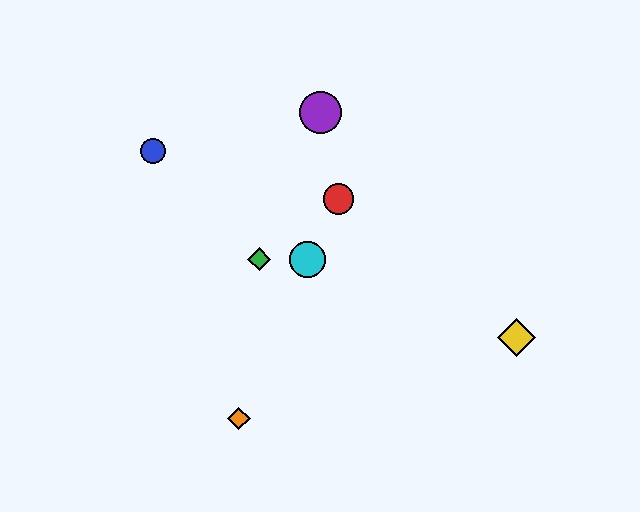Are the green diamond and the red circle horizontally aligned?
No, the green diamond is at y≈259 and the red circle is at y≈199.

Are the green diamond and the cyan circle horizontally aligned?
Yes, both are at y≈259.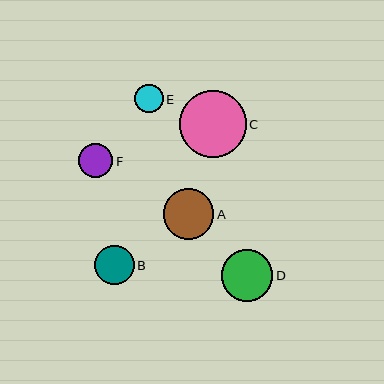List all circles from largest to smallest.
From largest to smallest: C, D, A, B, F, E.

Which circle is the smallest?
Circle E is the smallest with a size of approximately 28 pixels.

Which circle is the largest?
Circle C is the largest with a size of approximately 67 pixels.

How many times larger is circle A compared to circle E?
Circle A is approximately 1.8 times the size of circle E.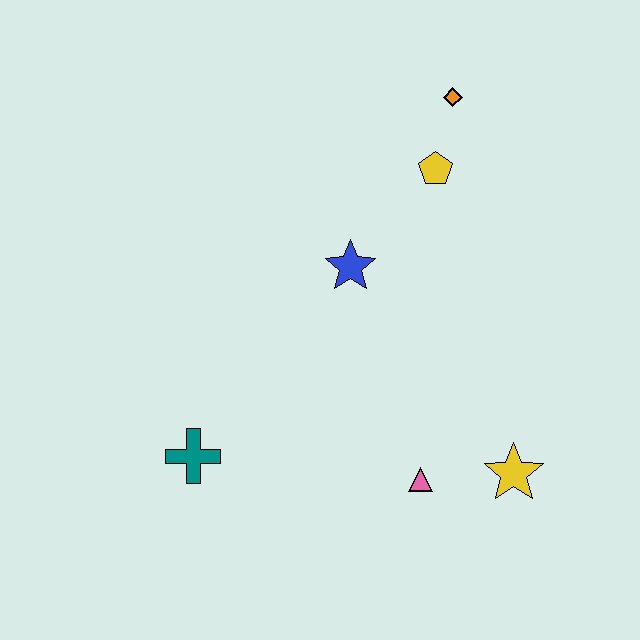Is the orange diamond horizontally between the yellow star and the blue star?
Yes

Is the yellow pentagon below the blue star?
No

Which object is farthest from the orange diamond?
The teal cross is farthest from the orange diamond.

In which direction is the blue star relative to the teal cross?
The blue star is above the teal cross.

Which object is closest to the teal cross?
The pink triangle is closest to the teal cross.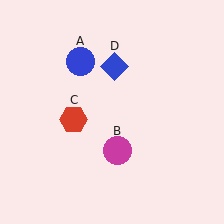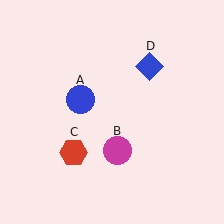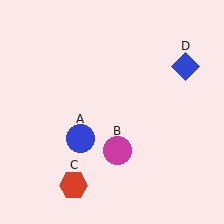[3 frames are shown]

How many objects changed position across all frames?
3 objects changed position: blue circle (object A), red hexagon (object C), blue diamond (object D).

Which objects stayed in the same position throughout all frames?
Magenta circle (object B) remained stationary.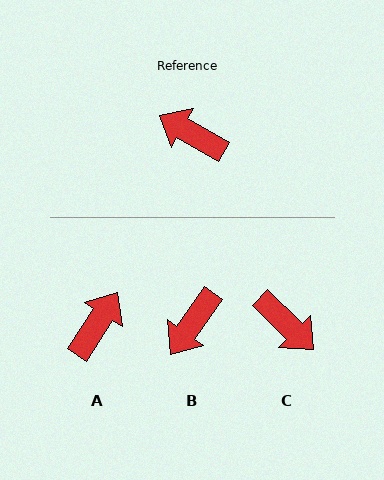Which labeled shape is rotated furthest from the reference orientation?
C, about 165 degrees away.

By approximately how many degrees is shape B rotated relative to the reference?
Approximately 84 degrees counter-clockwise.